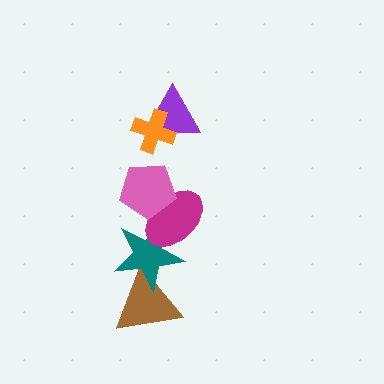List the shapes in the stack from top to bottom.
From top to bottom: the orange cross, the purple triangle, the pink pentagon, the magenta ellipse, the teal star, the brown triangle.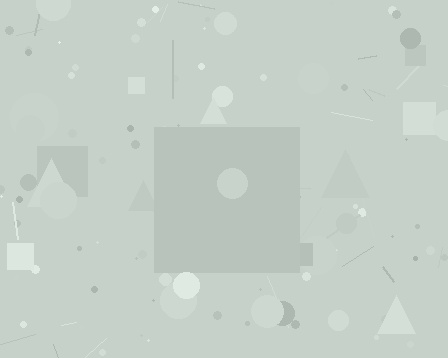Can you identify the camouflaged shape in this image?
The camouflaged shape is a square.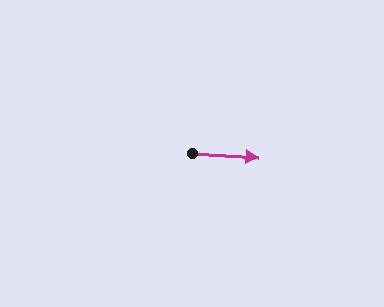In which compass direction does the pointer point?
East.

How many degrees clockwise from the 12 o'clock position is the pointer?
Approximately 93 degrees.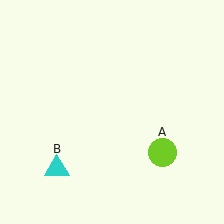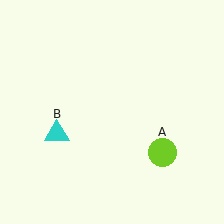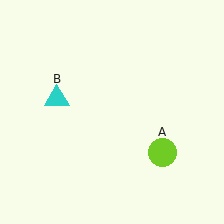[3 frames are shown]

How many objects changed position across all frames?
1 object changed position: cyan triangle (object B).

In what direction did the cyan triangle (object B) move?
The cyan triangle (object B) moved up.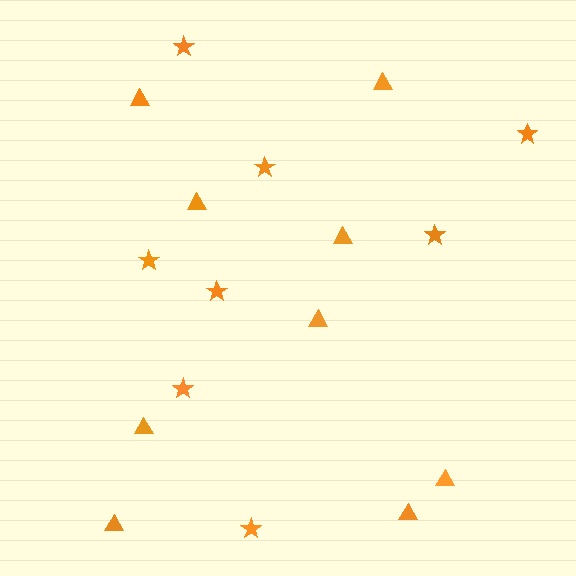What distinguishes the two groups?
There are 2 groups: one group of triangles (9) and one group of stars (8).